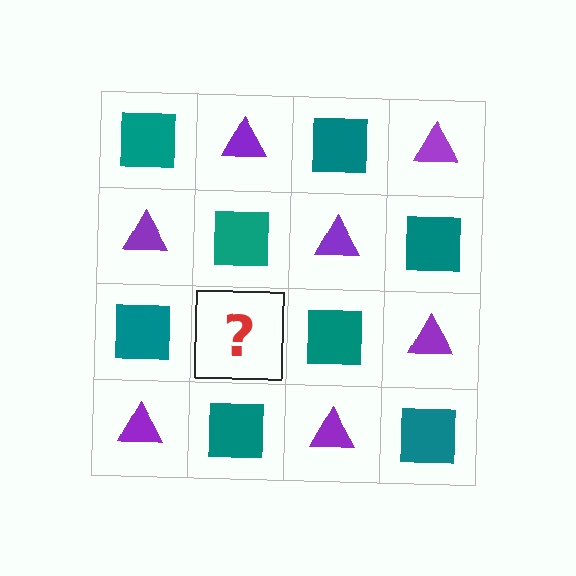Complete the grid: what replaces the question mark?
The question mark should be replaced with a purple triangle.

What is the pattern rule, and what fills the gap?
The rule is that it alternates teal square and purple triangle in a checkerboard pattern. The gap should be filled with a purple triangle.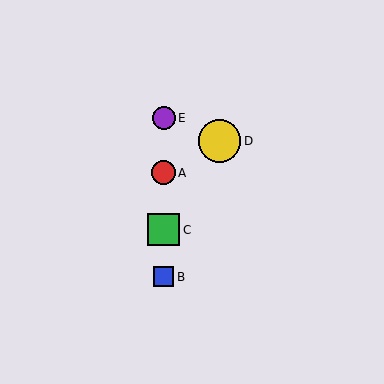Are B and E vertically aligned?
Yes, both are at x≈164.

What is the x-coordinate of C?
Object C is at x≈164.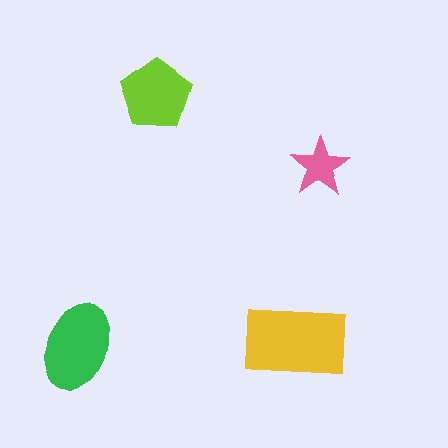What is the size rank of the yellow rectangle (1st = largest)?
1st.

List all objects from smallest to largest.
The pink star, the lime pentagon, the green ellipse, the yellow rectangle.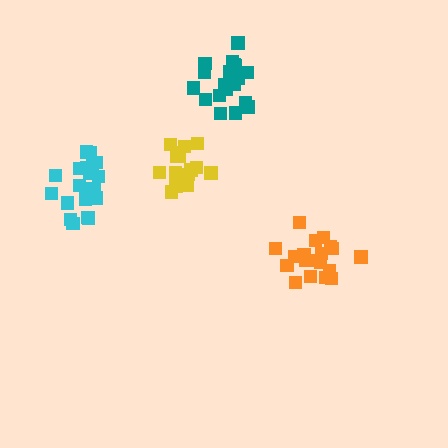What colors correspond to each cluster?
The clusters are colored: teal, yellow, cyan, orange.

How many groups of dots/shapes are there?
There are 4 groups.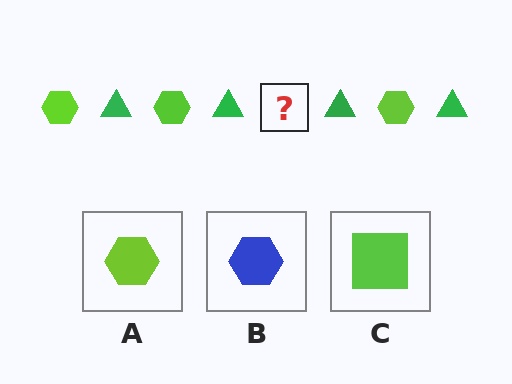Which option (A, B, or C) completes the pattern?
A.